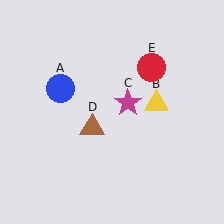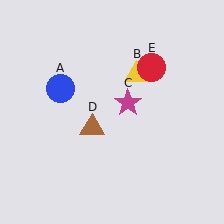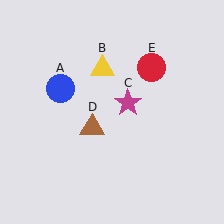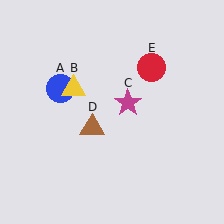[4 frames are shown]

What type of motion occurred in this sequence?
The yellow triangle (object B) rotated counterclockwise around the center of the scene.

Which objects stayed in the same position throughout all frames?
Blue circle (object A) and magenta star (object C) and brown triangle (object D) and red circle (object E) remained stationary.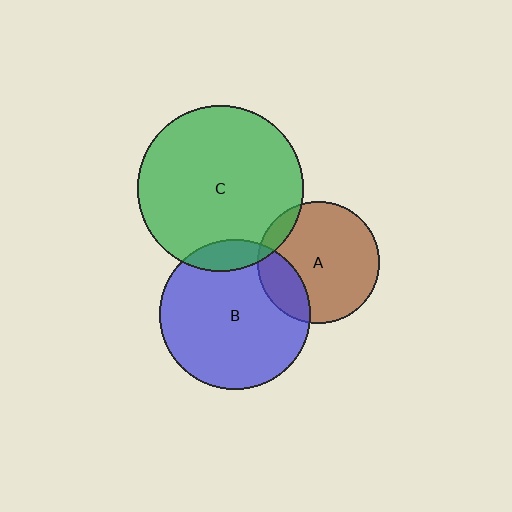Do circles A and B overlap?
Yes.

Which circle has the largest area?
Circle C (green).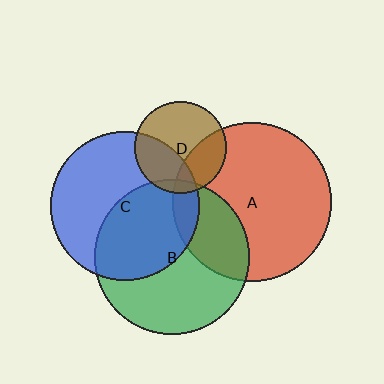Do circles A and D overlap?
Yes.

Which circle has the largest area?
Circle A (red).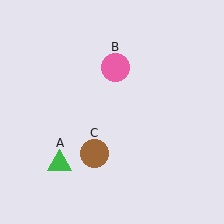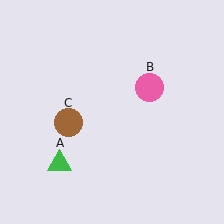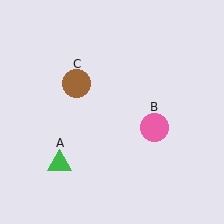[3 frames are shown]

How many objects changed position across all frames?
2 objects changed position: pink circle (object B), brown circle (object C).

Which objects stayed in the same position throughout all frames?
Green triangle (object A) remained stationary.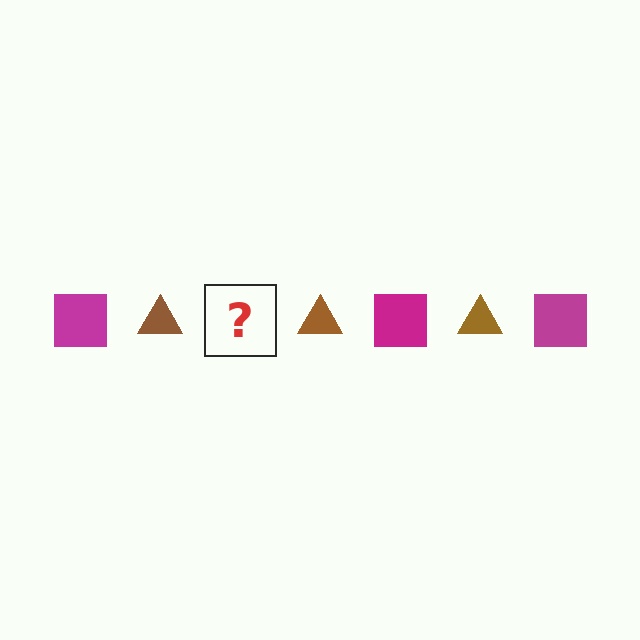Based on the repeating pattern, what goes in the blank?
The blank should be a magenta square.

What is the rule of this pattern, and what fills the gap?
The rule is that the pattern alternates between magenta square and brown triangle. The gap should be filled with a magenta square.